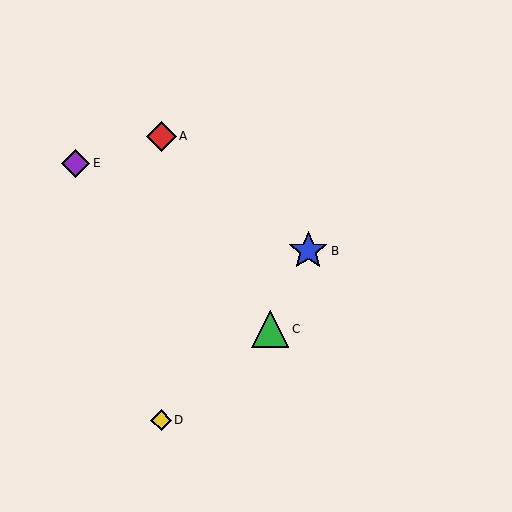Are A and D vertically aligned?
Yes, both are at x≈161.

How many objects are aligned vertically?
2 objects (A, D) are aligned vertically.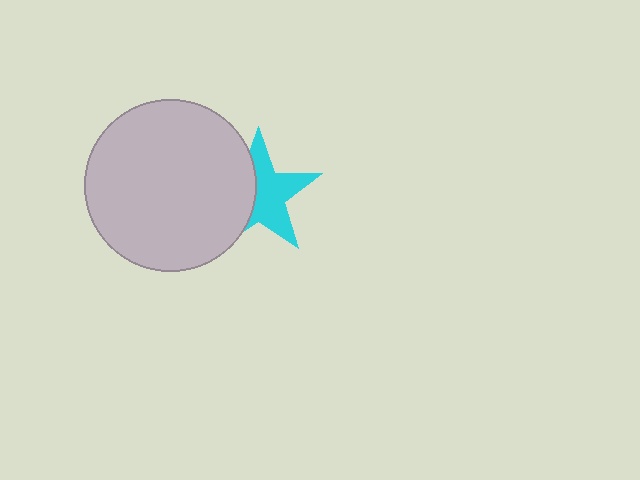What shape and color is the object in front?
The object in front is a light gray circle.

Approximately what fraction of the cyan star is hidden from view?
Roughly 42% of the cyan star is hidden behind the light gray circle.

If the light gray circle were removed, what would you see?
You would see the complete cyan star.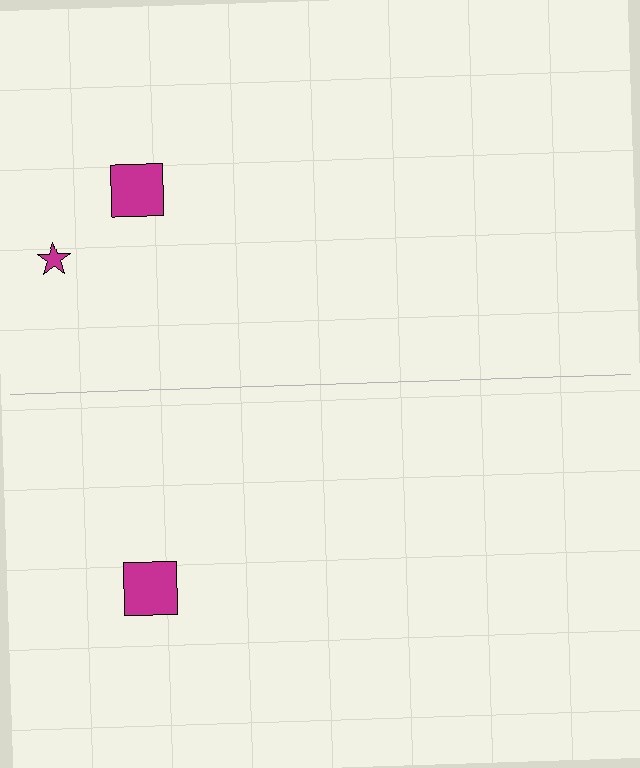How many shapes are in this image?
There are 3 shapes in this image.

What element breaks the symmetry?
A magenta star is missing from the bottom side.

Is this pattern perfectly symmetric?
No, the pattern is not perfectly symmetric. A magenta star is missing from the bottom side.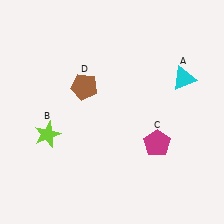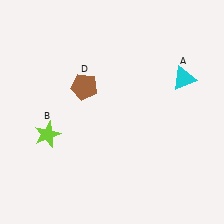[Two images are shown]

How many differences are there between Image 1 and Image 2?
There is 1 difference between the two images.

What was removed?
The magenta pentagon (C) was removed in Image 2.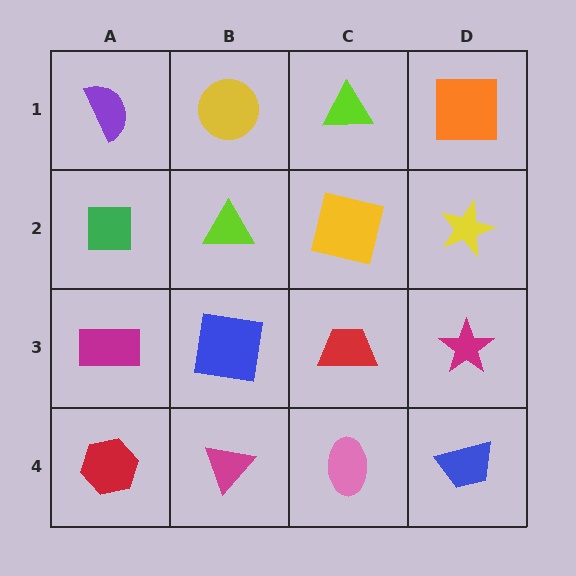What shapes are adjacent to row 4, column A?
A magenta rectangle (row 3, column A), a magenta triangle (row 4, column B).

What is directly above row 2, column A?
A purple semicircle.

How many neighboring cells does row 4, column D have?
2.